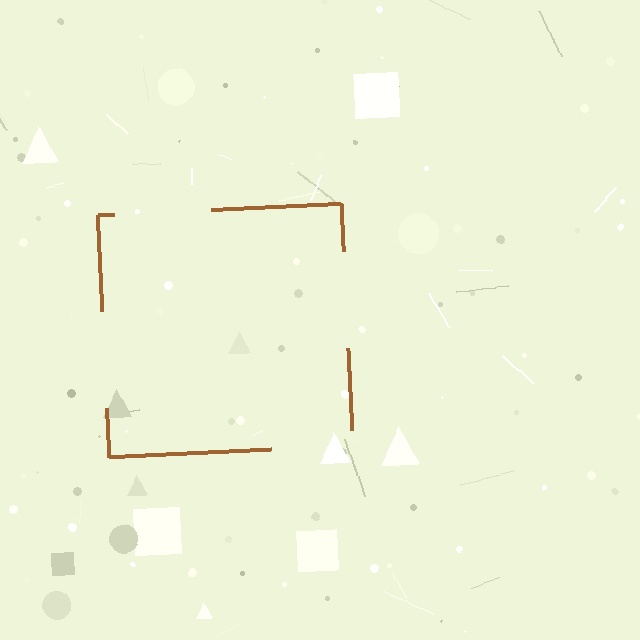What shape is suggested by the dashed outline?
The dashed outline suggests a square.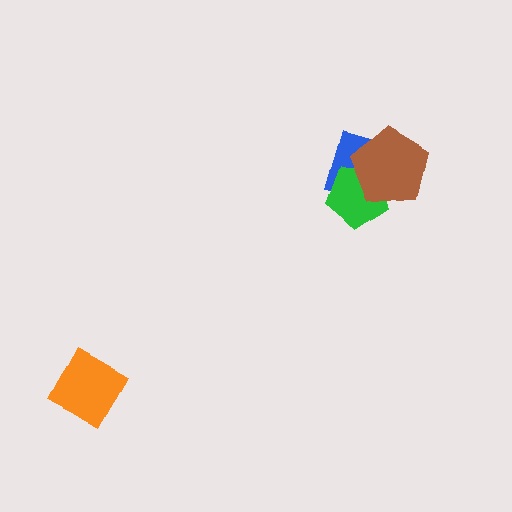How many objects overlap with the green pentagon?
2 objects overlap with the green pentagon.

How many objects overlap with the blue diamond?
2 objects overlap with the blue diamond.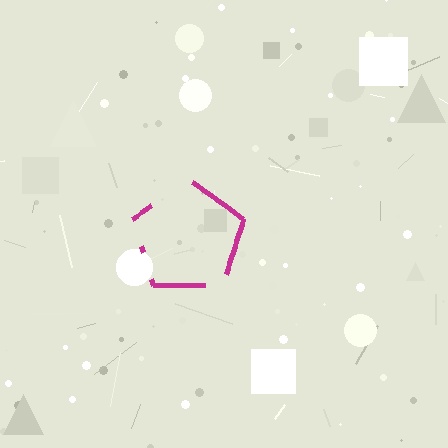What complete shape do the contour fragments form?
The contour fragments form a pentagon.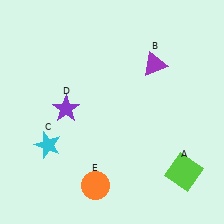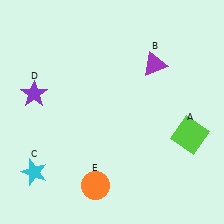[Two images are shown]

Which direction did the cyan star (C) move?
The cyan star (C) moved down.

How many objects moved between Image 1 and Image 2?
3 objects moved between the two images.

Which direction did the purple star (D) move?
The purple star (D) moved left.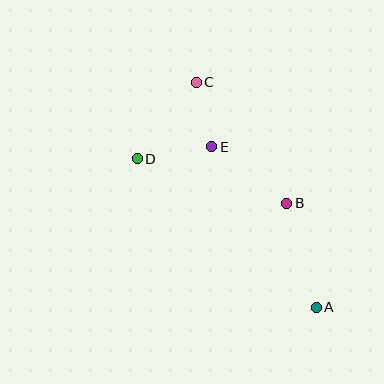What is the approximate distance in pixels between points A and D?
The distance between A and D is approximately 233 pixels.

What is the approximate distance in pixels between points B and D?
The distance between B and D is approximately 156 pixels.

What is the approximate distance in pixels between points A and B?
The distance between A and B is approximately 108 pixels.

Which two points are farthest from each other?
Points A and C are farthest from each other.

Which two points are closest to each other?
Points C and E are closest to each other.